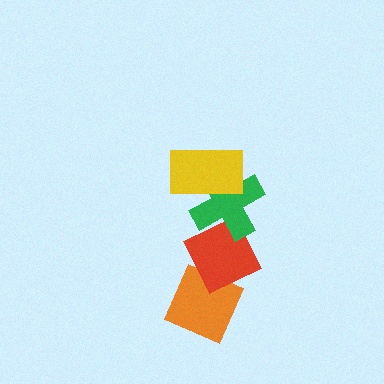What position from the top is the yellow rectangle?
The yellow rectangle is 1st from the top.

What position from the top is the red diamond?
The red diamond is 3rd from the top.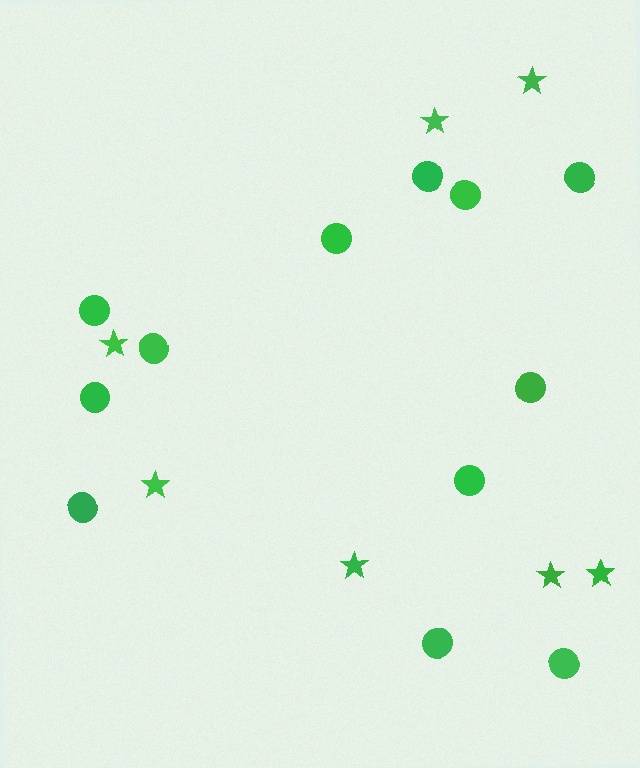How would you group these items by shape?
There are 2 groups: one group of stars (7) and one group of circles (12).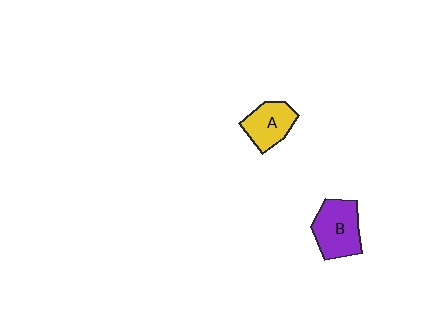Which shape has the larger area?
Shape B (purple).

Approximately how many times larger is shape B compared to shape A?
Approximately 1.3 times.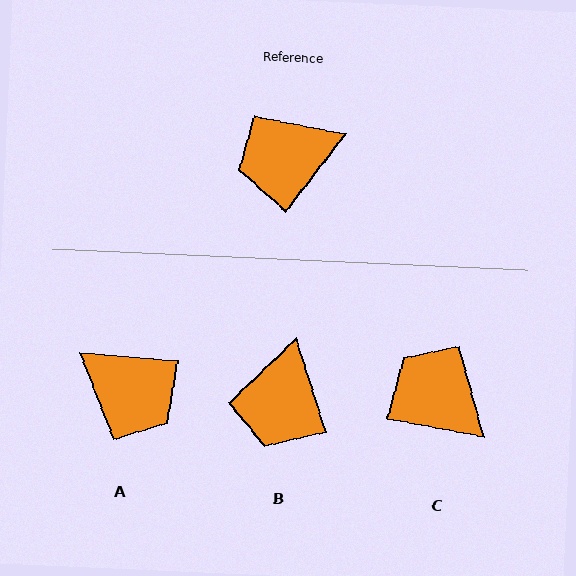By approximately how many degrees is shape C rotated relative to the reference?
Approximately 63 degrees clockwise.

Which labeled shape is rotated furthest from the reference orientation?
A, about 123 degrees away.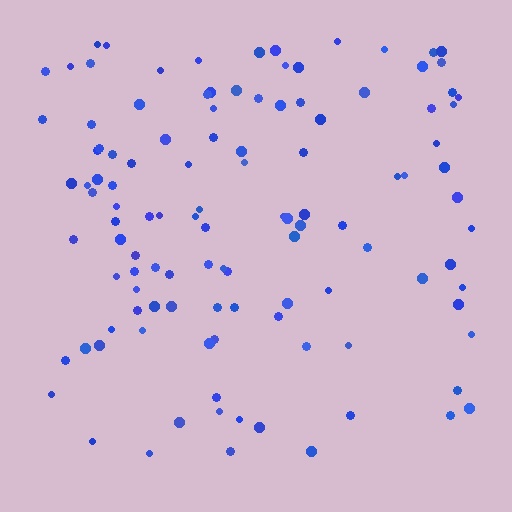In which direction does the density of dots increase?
From bottom to top, with the top side densest.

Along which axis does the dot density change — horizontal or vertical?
Vertical.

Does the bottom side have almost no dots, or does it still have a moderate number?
Still a moderate number, just noticeably fewer than the top.